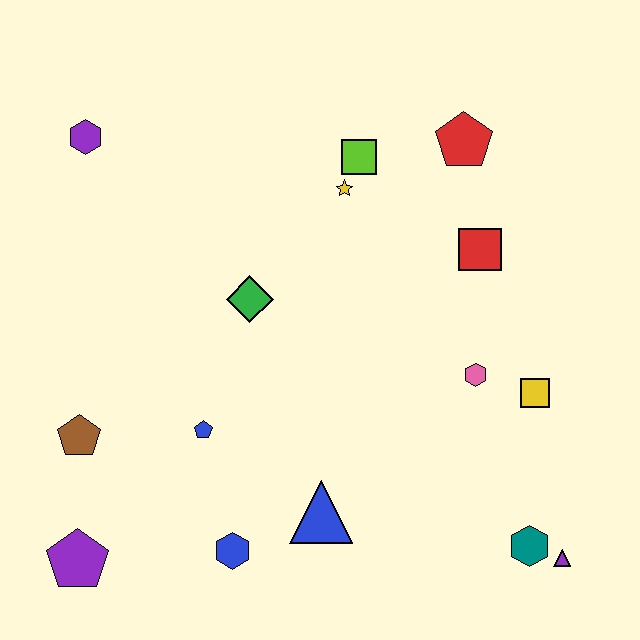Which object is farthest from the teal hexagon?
The purple hexagon is farthest from the teal hexagon.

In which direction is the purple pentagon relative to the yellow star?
The purple pentagon is below the yellow star.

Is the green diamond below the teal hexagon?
No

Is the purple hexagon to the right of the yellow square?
No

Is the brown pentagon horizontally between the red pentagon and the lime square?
No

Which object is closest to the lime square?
The yellow star is closest to the lime square.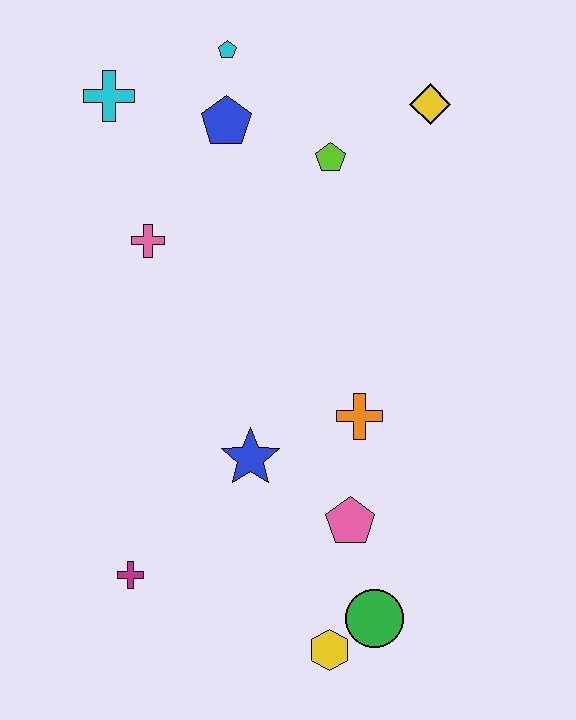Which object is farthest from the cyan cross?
The yellow hexagon is farthest from the cyan cross.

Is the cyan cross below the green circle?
No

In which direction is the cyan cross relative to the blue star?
The cyan cross is above the blue star.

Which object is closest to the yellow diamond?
The lime pentagon is closest to the yellow diamond.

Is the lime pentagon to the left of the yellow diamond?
Yes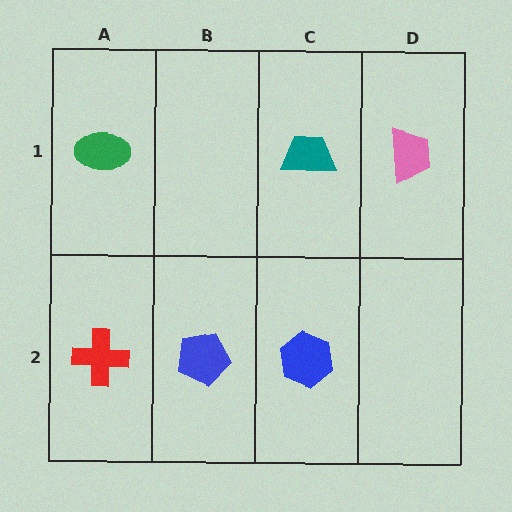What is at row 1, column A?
A green ellipse.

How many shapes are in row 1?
3 shapes.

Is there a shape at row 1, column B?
No, that cell is empty.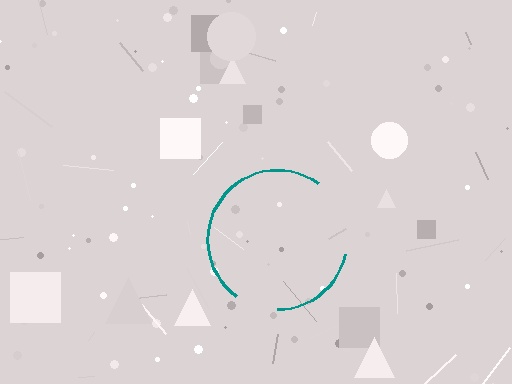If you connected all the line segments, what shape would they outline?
They would outline a circle.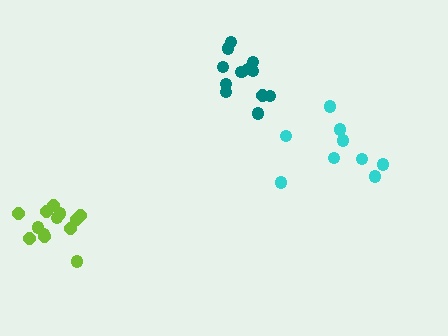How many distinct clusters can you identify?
There are 3 distinct clusters.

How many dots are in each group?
Group 1: 12 dots, Group 2: 13 dots, Group 3: 9 dots (34 total).